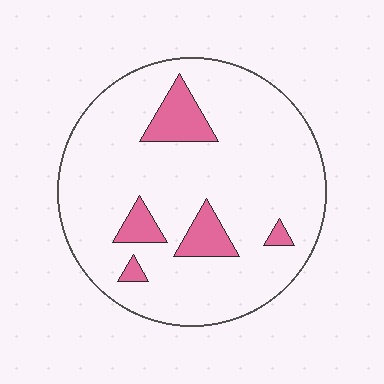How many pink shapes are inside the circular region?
5.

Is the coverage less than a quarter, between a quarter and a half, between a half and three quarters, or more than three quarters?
Less than a quarter.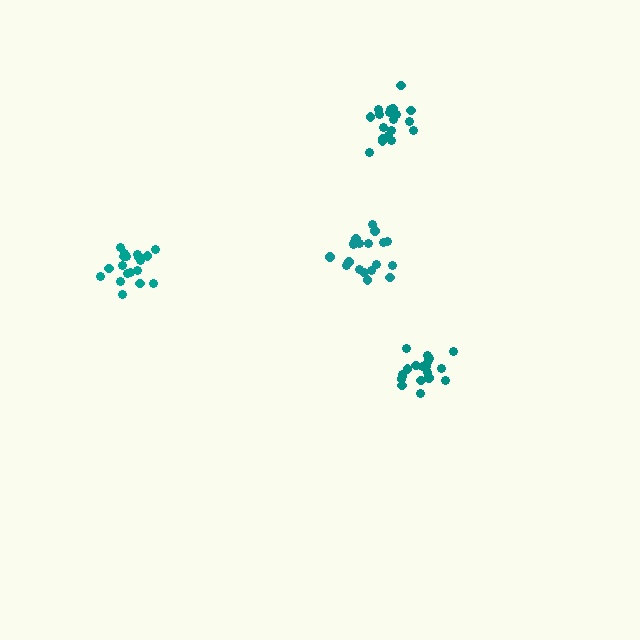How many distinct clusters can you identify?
There are 4 distinct clusters.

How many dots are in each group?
Group 1: 19 dots, Group 2: 19 dots, Group 3: 19 dots, Group 4: 19 dots (76 total).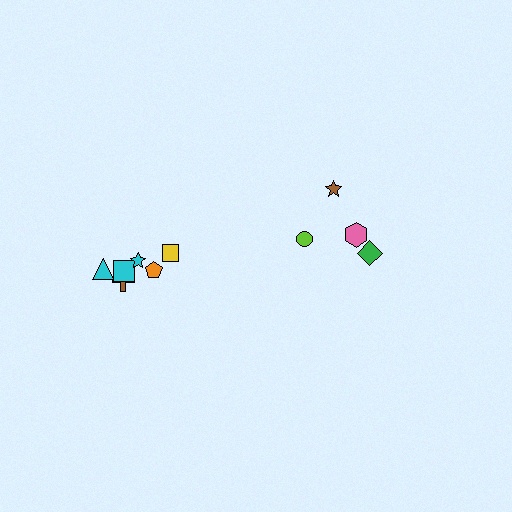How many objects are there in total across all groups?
There are 10 objects.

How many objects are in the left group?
There are 6 objects.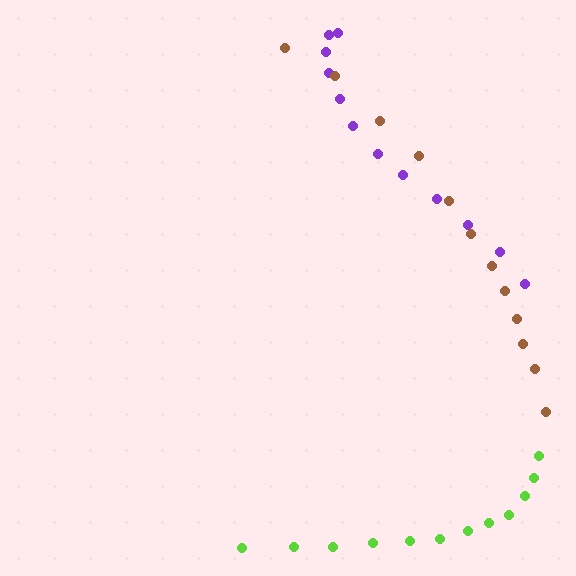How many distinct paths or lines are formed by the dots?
There are 3 distinct paths.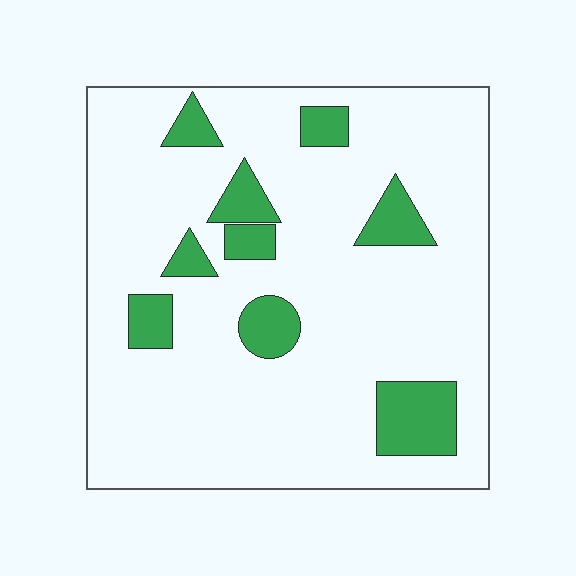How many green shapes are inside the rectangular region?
9.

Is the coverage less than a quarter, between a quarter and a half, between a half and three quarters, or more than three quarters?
Less than a quarter.